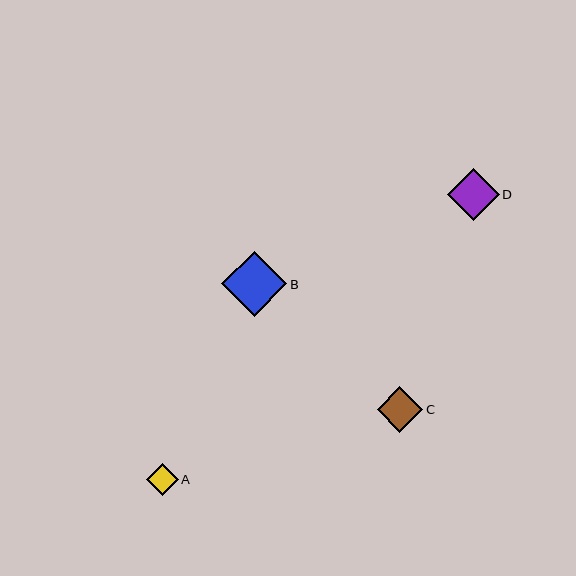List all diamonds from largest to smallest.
From largest to smallest: B, D, C, A.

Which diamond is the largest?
Diamond B is the largest with a size of approximately 65 pixels.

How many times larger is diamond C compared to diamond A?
Diamond C is approximately 1.4 times the size of diamond A.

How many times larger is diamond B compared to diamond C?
Diamond B is approximately 1.4 times the size of diamond C.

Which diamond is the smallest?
Diamond A is the smallest with a size of approximately 32 pixels.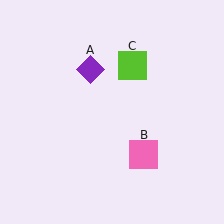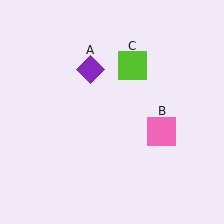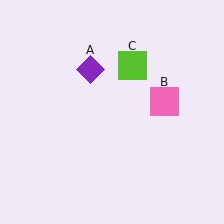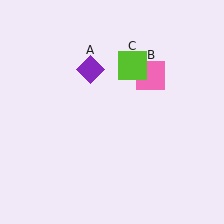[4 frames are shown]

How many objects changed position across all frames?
1 object changed position: pink square (object B).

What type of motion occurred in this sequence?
The pink square (object B) rotated counterclockwise around the center of the scene.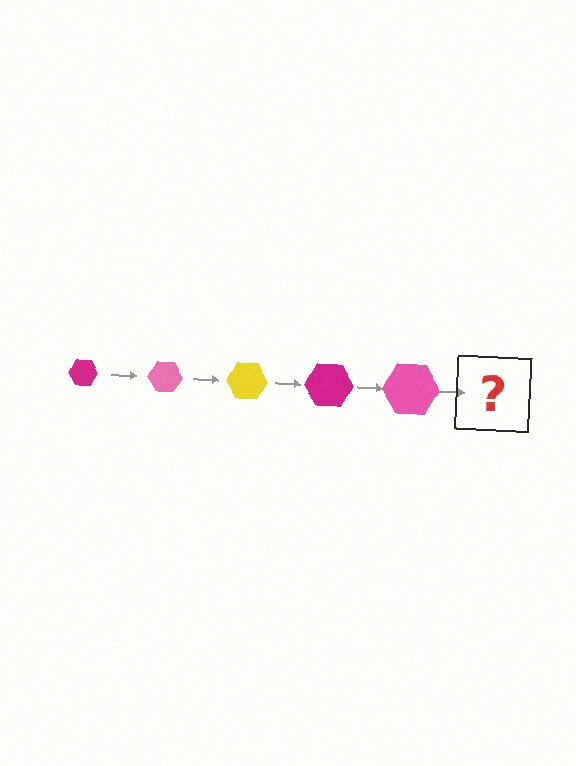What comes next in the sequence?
The next element should be a yellow hexagon, larger than the previous one.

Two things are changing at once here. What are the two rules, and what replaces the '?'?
The two rules are that the hexagon grows larger each step and the color cycles through magenta, pink, and yellow. The '?' should be a yellow hexagon, larger than the previous one.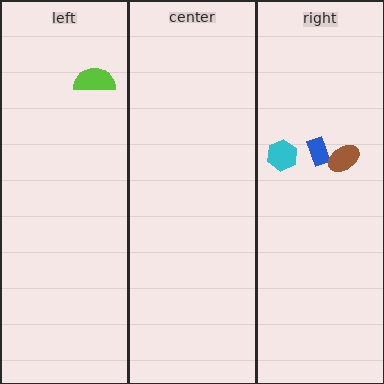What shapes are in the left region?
The lime semicircle.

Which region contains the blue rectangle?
The right region.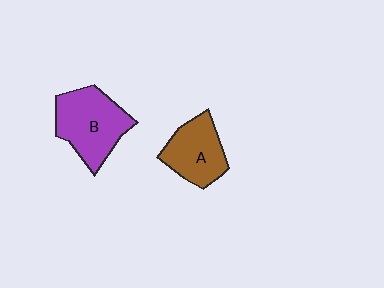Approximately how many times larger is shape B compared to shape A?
Approximately 1.3 times.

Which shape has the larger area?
Shape B (purple).